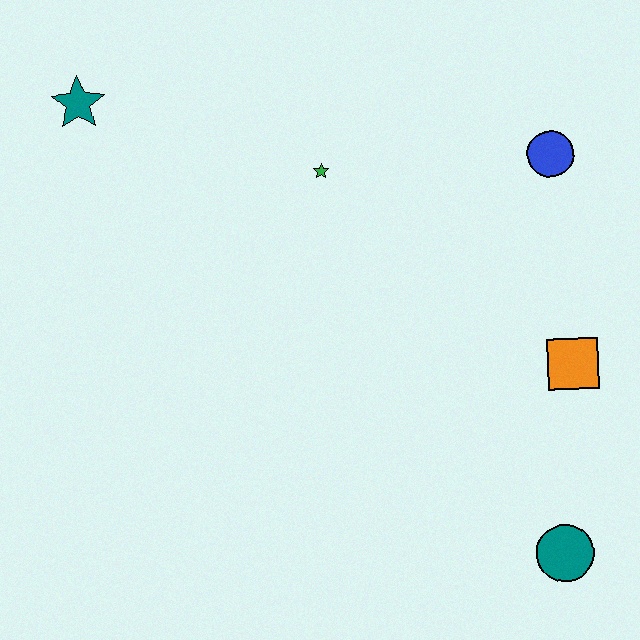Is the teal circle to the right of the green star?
Yes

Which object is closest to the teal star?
The green star is closest to the teal star.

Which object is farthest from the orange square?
The teal star is farthest from the orange square.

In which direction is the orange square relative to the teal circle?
The orange square is above the teal circle.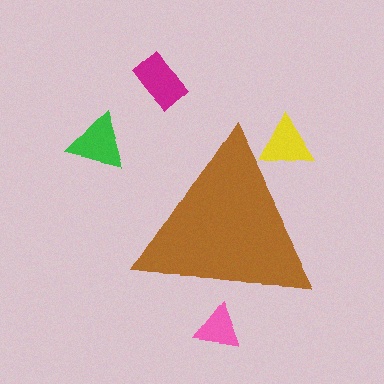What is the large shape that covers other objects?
A brown triangle.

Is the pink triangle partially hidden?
Yes, the pink triangle is partially hidden behind the brown triangle.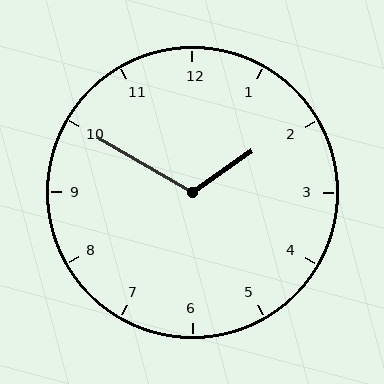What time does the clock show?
1:50.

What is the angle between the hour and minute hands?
Approximately 115 degrees.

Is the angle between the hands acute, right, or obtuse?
It is obtuse.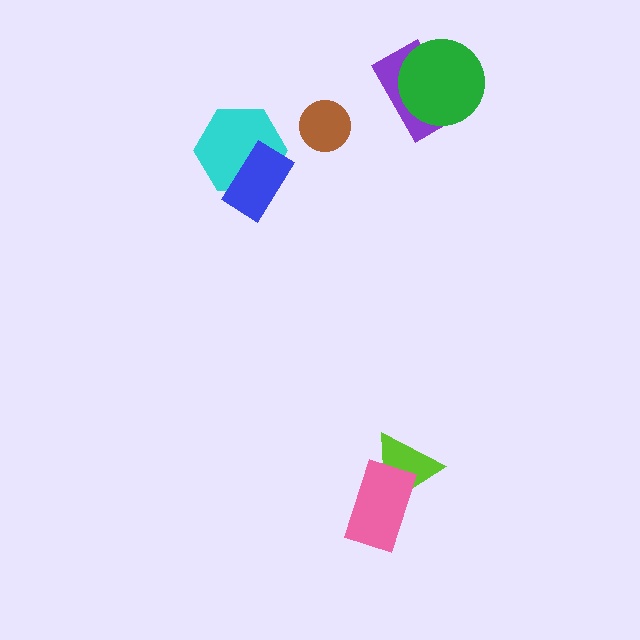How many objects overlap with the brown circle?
0 objects overlap with the brown circle.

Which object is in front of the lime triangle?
The pink rectangle is in front of the lime triangle.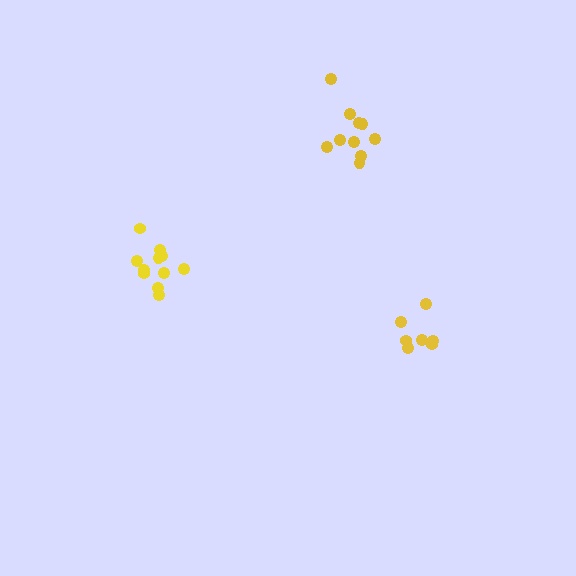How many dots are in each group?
Group 1: 8 dots, Group 2: 11 dots, Group 3: 10 dots (29 total).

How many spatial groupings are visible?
There are 3 spatial groupings.